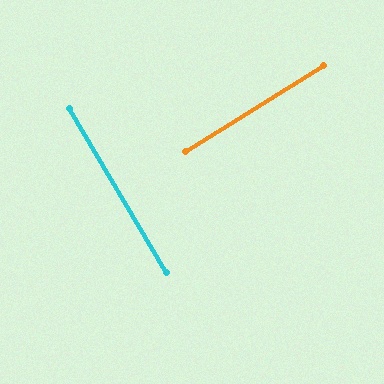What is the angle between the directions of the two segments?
Approximately 89 degrees.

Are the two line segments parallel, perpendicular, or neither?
Perpendicular — they meet at approximately 89°.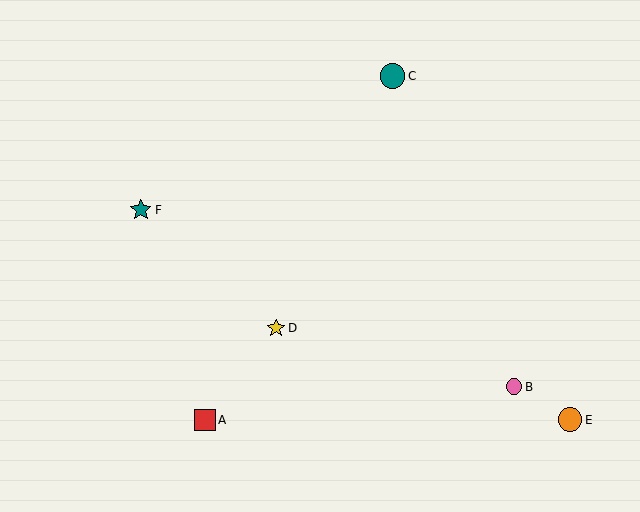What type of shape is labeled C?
Shape C is a teal circle.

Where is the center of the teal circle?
The center of the teal circle is at (393, 76).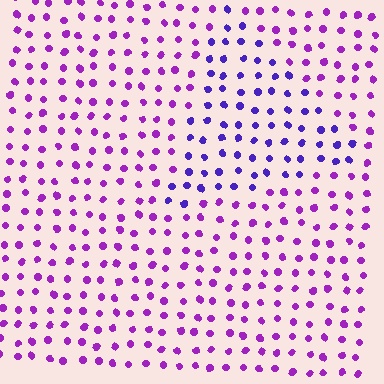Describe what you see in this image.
The image is filled with small purple elements in a uniform arrangement. A triangle-shaped region is visible where the elements are tinted to a slightly different hue, forming a subtle color boundary.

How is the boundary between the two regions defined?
The boundary is defined purely by a slight shift in hue (about 34 degrees). Spacing, size, and orientation are identical on both sides.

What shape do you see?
I see a triangle.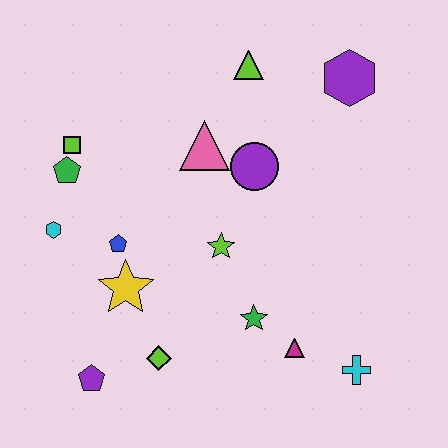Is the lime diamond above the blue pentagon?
No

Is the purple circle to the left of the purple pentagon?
No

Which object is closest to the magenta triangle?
The green star is closest to the magenta triangle.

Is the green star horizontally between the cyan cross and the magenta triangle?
No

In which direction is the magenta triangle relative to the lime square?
The magenta triangle is to the right of the lime square.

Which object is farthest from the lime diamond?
The purple hexagon is farthest from the lime diamond.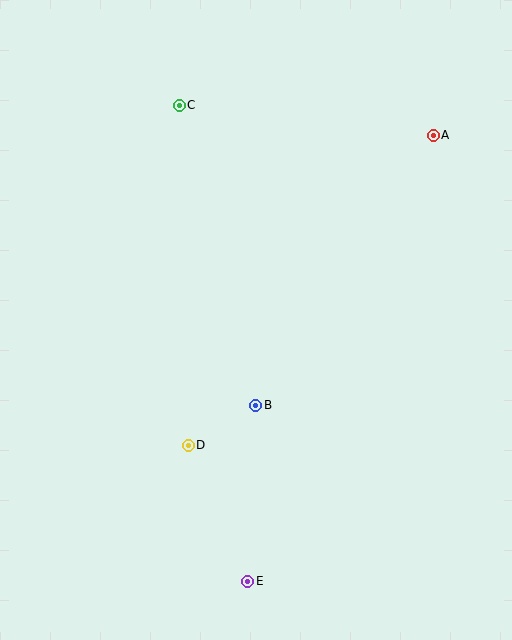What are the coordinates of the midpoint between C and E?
The midpoint between C and E is at (214, 343).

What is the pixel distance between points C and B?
The distance between C and B is 310 pixels.